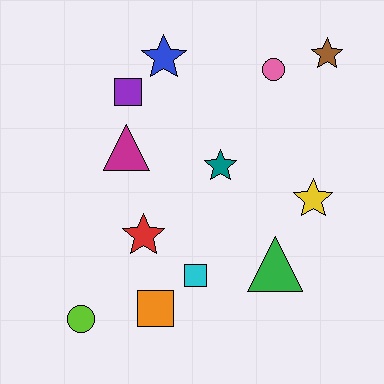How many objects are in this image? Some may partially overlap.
There are 12 objects.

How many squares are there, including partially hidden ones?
There are 3 squares.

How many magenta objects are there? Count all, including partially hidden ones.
There is 1 magenta object.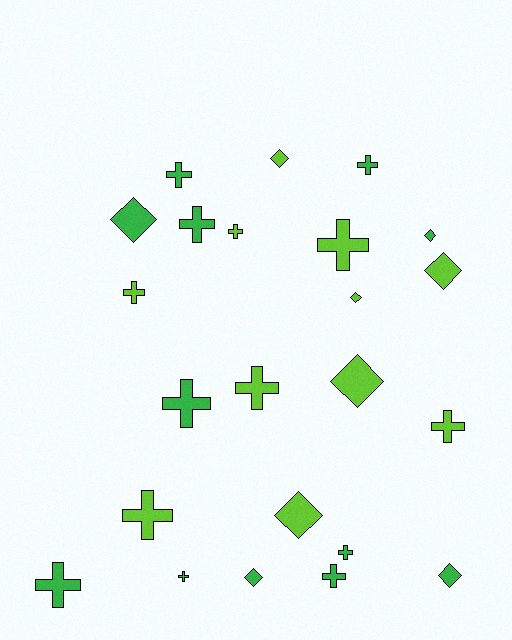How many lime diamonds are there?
There are 5 lime diamonds.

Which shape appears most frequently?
Cross, with 14 objects.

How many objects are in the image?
There are 23 objects.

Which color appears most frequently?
Green, with 12 objects.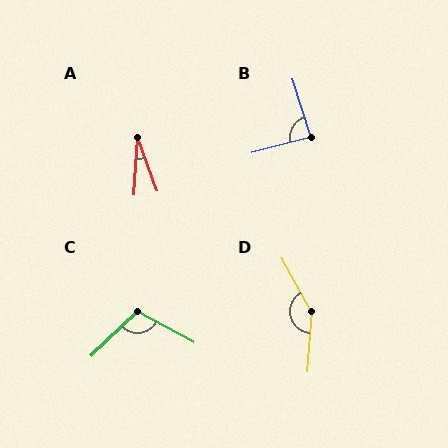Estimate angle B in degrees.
Approximately 87 degrees.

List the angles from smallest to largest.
A (23°), B (87°), C (108°), D (147°).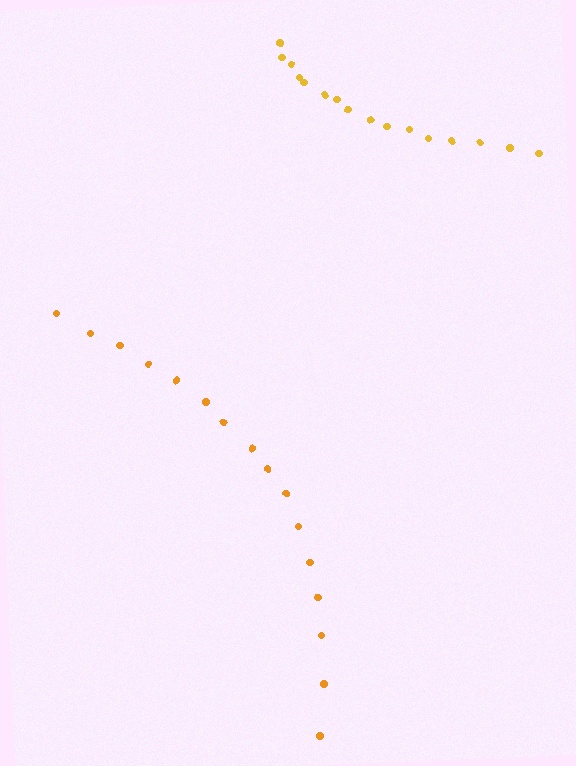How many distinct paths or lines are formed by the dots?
There are 2 distinct paths.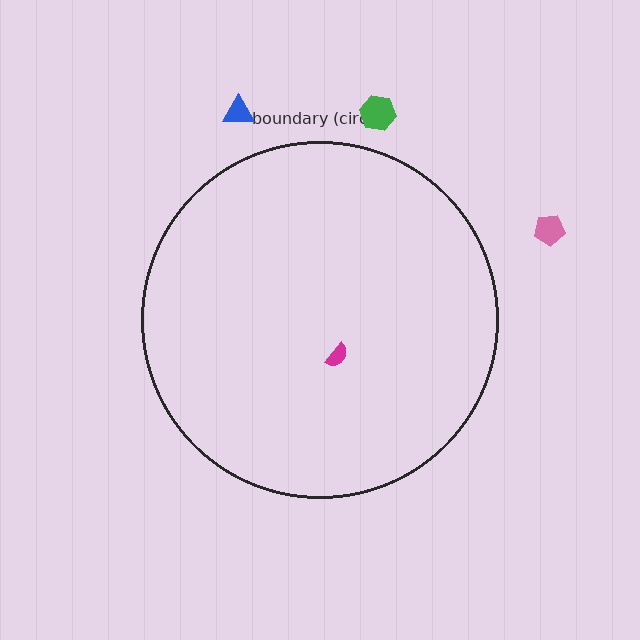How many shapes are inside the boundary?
1 inside, 3 outside.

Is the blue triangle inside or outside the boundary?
Outside.